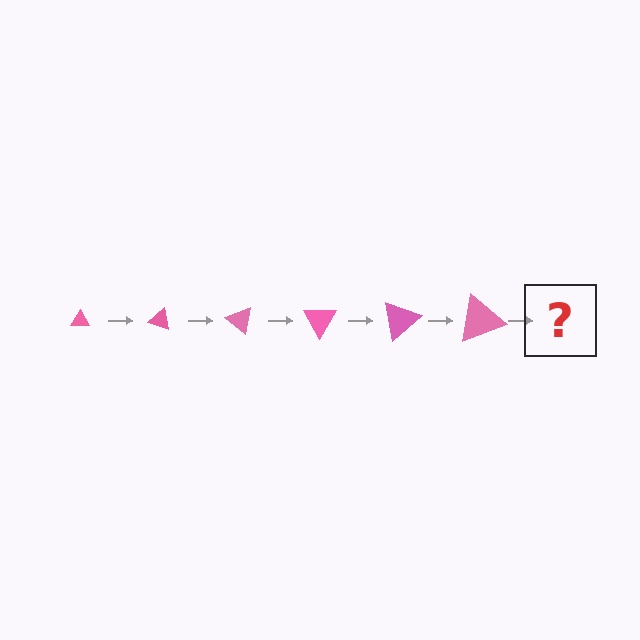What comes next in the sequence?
The next element should be a triangle, larger than the previous one and rotated 120 degrees from the start.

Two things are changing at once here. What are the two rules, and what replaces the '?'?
The two rules are that the triangle grows larger each step and it rotates 20 degrees each step. The '?' should be a triangle, larger than the previous one and rotated 120 degrees from the start.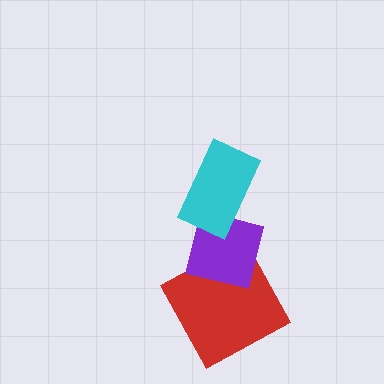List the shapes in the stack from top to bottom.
From top to bottom: the cyan rectangle, the purple square, the red square.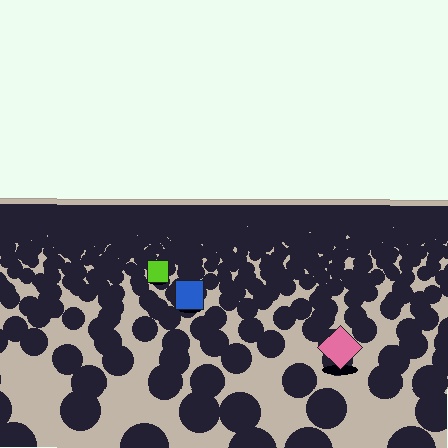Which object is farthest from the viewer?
The lime square is farthest from the viewer. It appears smaller and the ground texture around it is denser.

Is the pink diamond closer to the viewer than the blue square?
Yes. The pink diamond is closer — you can tell from the texture gradient: the ground texture is coarser near it.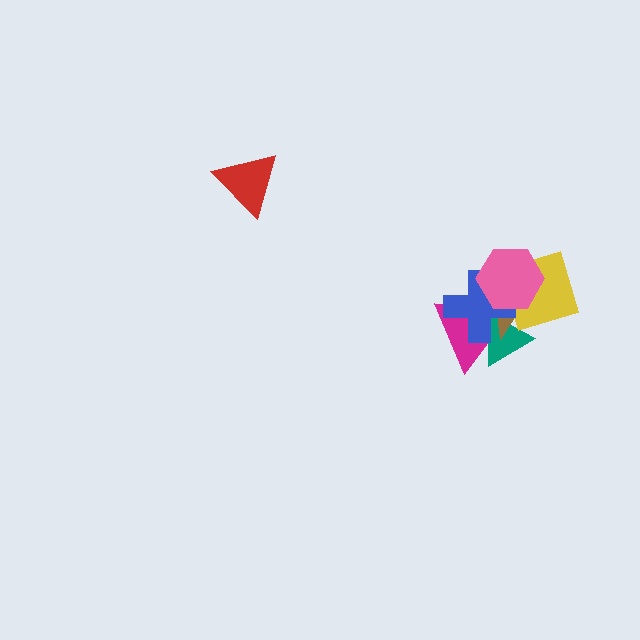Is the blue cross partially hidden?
Yes, it is partially covered by another shape.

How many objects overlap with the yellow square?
2 objects overlap with the yellow square.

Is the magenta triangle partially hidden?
Yes, it is partially covered by another shape.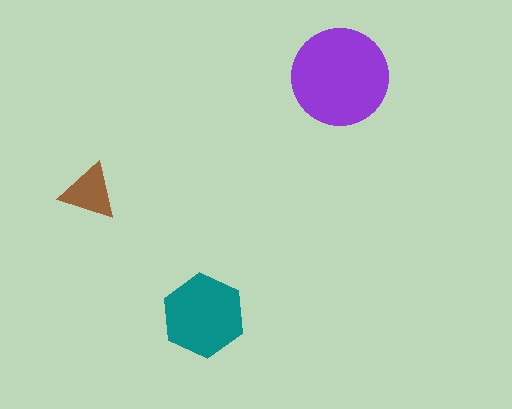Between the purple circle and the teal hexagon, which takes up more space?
The purple circle.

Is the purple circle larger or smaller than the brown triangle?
Larger.